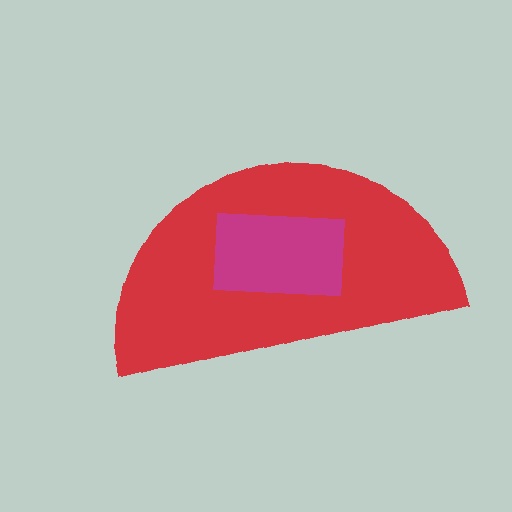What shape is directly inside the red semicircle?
The magenta rectangle.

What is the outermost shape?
The red semicircle.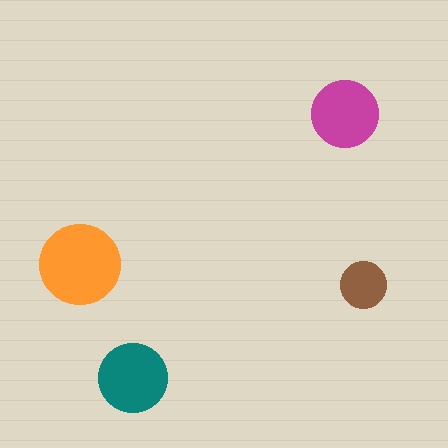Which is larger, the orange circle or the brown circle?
The orange one.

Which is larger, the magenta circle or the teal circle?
The teal one.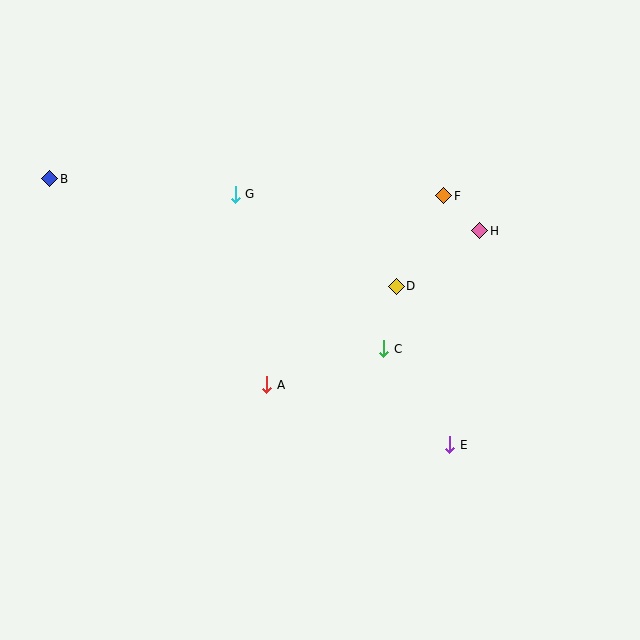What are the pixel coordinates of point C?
Point C is at (383, 349).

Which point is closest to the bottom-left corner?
Point A is closest to the bottom-left corner.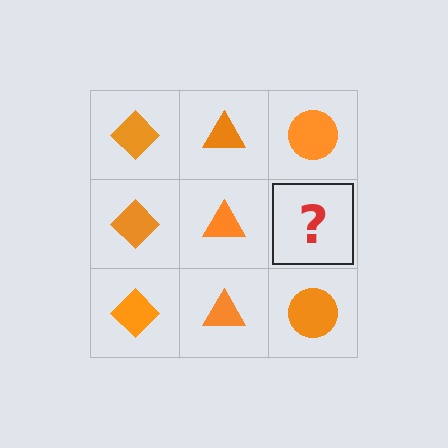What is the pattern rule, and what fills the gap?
The rule is that each column has a consistent shape. The gap should be filled with an orange circle.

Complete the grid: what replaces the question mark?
The question mark should be replaced with an orange circle.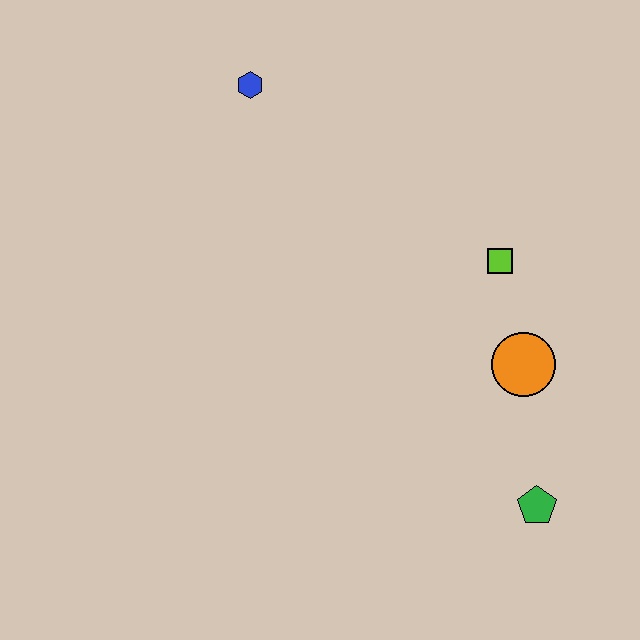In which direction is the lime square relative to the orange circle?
The lime square is above the orange circle.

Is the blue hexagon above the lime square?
Yes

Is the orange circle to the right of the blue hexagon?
Yes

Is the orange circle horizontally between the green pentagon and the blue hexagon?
Yes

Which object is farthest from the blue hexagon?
The green pentagon is farthest from the blue hexagon.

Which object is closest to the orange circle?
The lime square is closest to the orange circle.